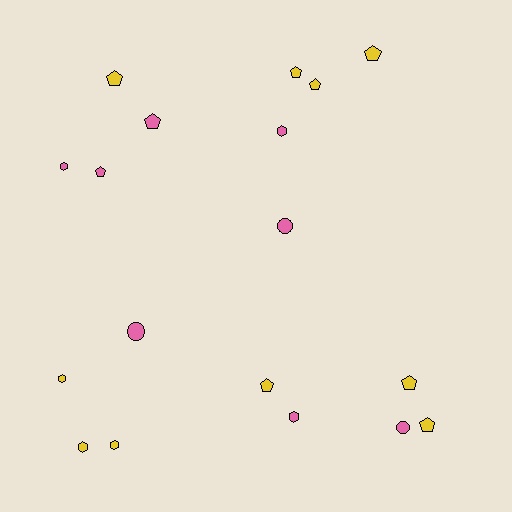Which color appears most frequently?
Yellow, with 10 objects.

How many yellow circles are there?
There are no yellow circles.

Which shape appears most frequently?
Pentagon, with 9 objects.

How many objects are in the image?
There are 18 objects.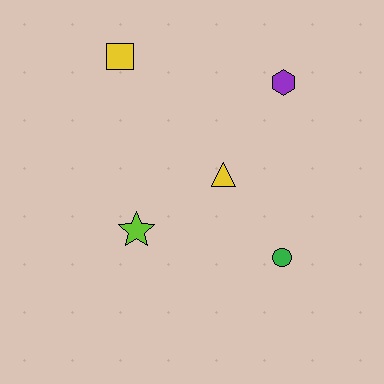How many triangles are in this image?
There is 1 triangle.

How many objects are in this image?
There are 5 objects.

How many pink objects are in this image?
There are no pink objects.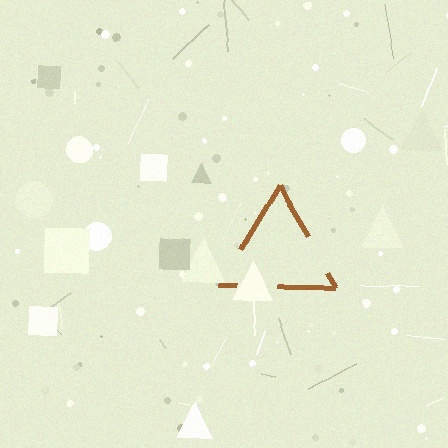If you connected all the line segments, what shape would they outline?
They would outline a triangle.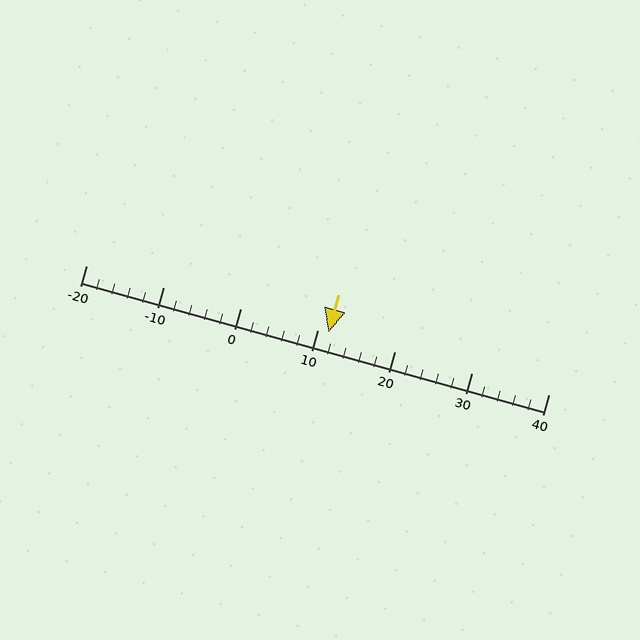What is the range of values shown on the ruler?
The ruler shows values from -20 to 40.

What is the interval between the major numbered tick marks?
The major tick marks are spaced 10 units apart.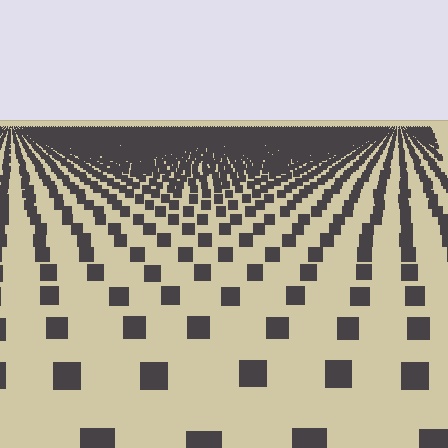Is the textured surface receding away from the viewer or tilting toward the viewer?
The surface is receding away from the viewer. Texture elements get smaller and denser toward the top.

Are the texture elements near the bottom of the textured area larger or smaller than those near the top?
Larger. Near the bottom, elements are closer to the viewer and appear at a bigger on-screen size.